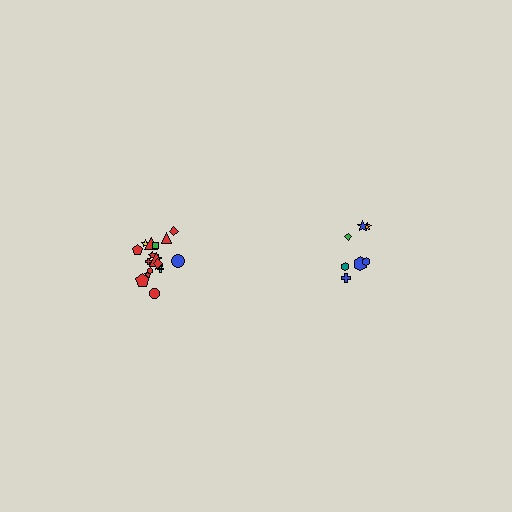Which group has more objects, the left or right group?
The left group.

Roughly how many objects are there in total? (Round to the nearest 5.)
Roughly 25 objects in total.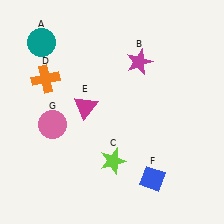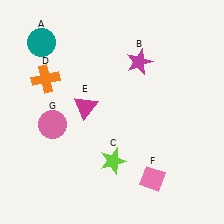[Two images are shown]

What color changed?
The diamond (F) changed from blue in Image 1 to pink in Image 2.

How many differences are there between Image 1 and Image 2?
There is 1 difference between the two images.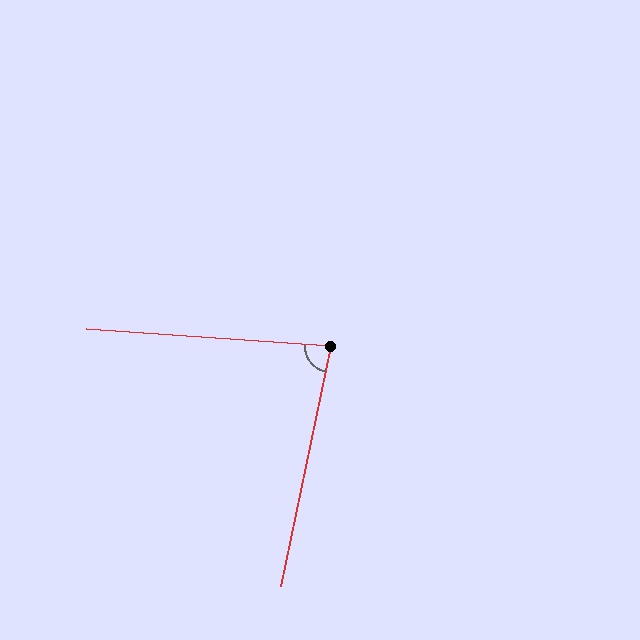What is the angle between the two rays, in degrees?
Approximately 82 degrees.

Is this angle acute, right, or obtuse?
It is acute.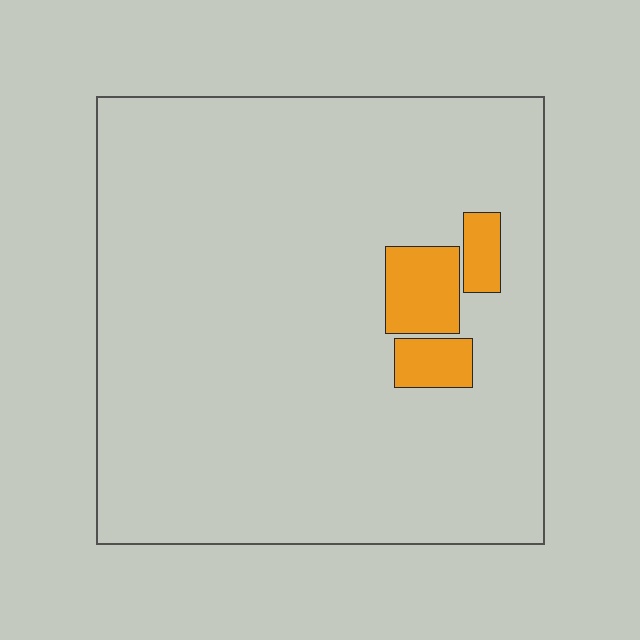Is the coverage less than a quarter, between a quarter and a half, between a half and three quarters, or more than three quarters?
Less than a quarter.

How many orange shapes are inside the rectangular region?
3.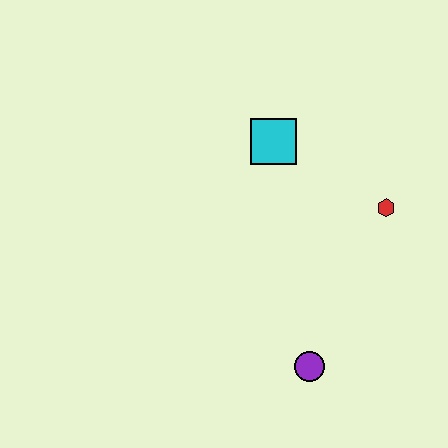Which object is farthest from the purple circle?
The cyan square is farthest from the purple circle.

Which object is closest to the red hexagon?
The cyan square is closest to the red hexagon.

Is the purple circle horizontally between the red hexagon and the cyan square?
Yes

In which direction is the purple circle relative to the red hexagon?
The purple circle is below the red hexagon.